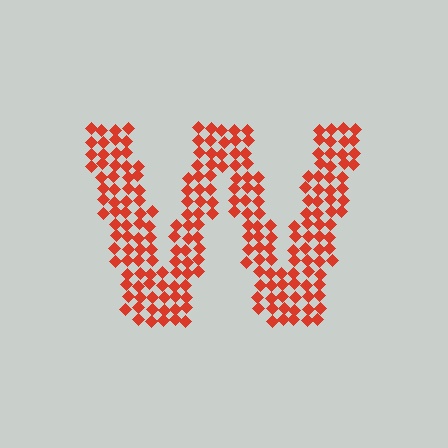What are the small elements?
The small elements are diamonds.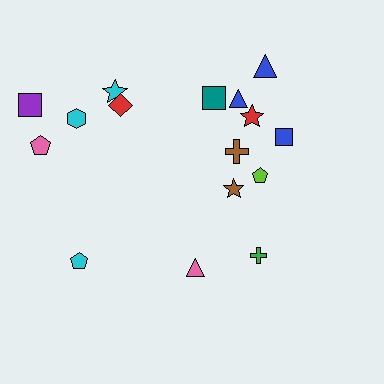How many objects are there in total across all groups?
There are 16 objects.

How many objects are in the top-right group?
There are 8 objects.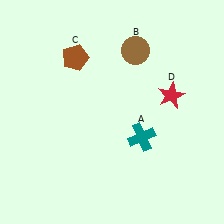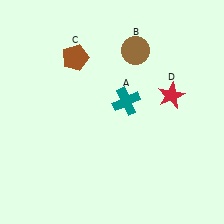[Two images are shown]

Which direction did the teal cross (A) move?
The teal cross (A) moved up.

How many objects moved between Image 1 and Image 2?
1 object moved between the two images.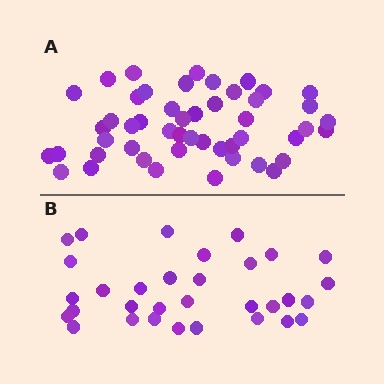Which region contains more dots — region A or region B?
Region A (the top region) has more dots.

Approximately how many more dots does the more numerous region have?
Region A has approximately 15 more dots than region B.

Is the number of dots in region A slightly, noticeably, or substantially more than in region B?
Region A has substantially more. The ratio is roughly 1.5 to 1.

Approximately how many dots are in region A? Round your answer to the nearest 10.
About 50 dots. (The exact count is 49, which rounds to 50.)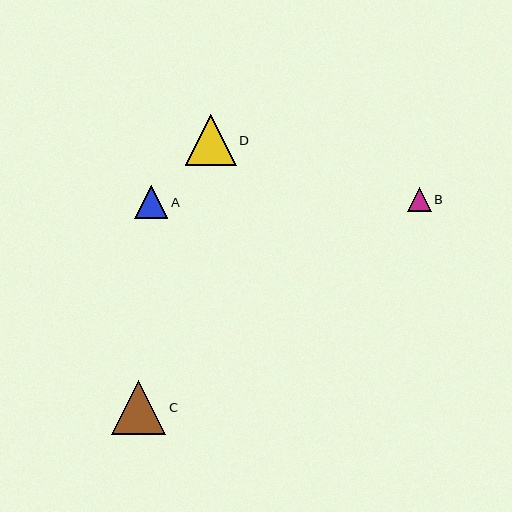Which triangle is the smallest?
Triangle B is the smallest with a size of approximately 24 pixels.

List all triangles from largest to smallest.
From largest to smallest: C, D, A, B.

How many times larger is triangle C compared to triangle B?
Triangle C is approximately 2.3 times the size of triangle B.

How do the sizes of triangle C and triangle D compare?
Triangle C and triangle D are approximately the same size.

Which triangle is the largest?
Triangle C is the largest with a size of approximately 54 pixels.